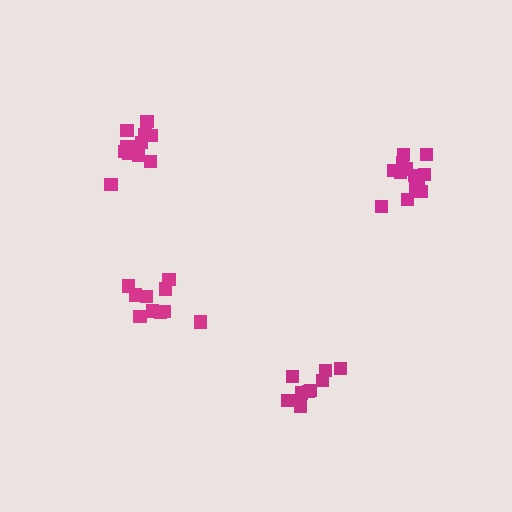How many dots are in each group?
Group 1: 11 dots, Group 2: 13 dots, Group 3: 10 dots, Group 4: 13 dots (47 total).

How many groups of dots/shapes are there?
There are 4 groups.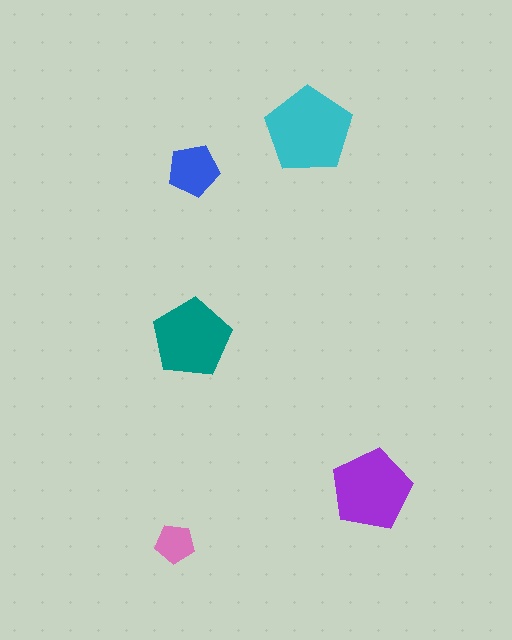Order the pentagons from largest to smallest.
the cyan one, the purple one, the teal one, the blue one, the pink one.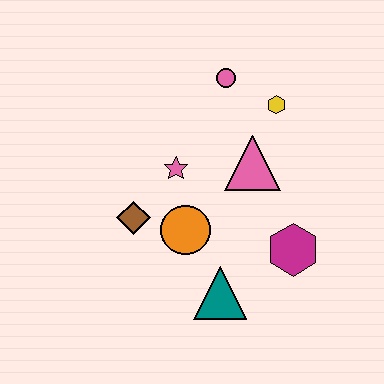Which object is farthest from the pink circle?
The teal triangle is farthest from the pink circle.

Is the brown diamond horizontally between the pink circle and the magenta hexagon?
No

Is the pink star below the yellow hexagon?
Yes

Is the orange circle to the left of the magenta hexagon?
Yes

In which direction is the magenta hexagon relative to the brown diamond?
The magenta hexagon is to the right of the brown diamond.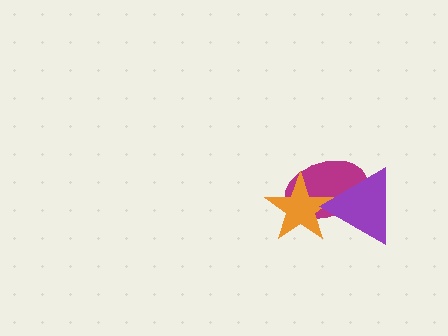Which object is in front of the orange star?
The purple triangle is in front of the orange star.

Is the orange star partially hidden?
Yes, it is partially covered by another shape.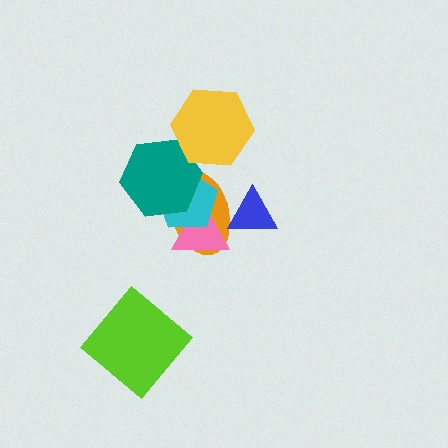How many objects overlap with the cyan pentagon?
3 objects overlap with the cyan pentagon.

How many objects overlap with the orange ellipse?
4 objects overlap with the orange ellipse.